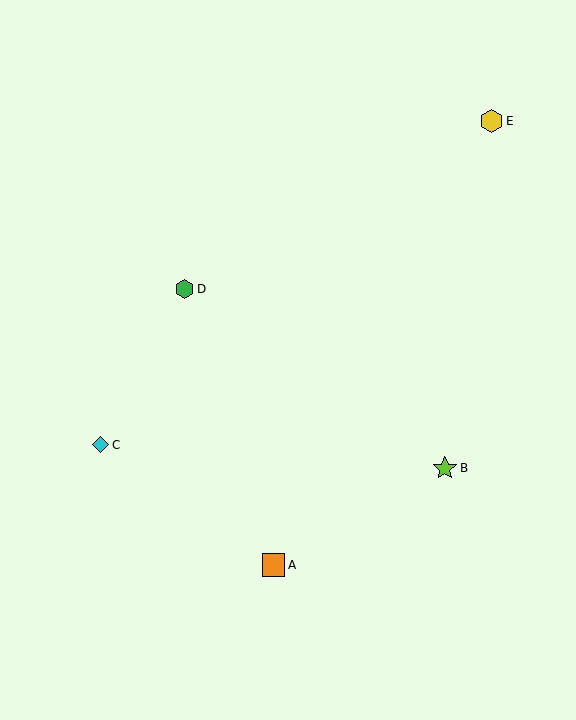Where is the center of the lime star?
The center of the lime star is at (445, 468).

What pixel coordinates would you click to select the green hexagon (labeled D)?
Click at (185, 289) to select the green hexagon D.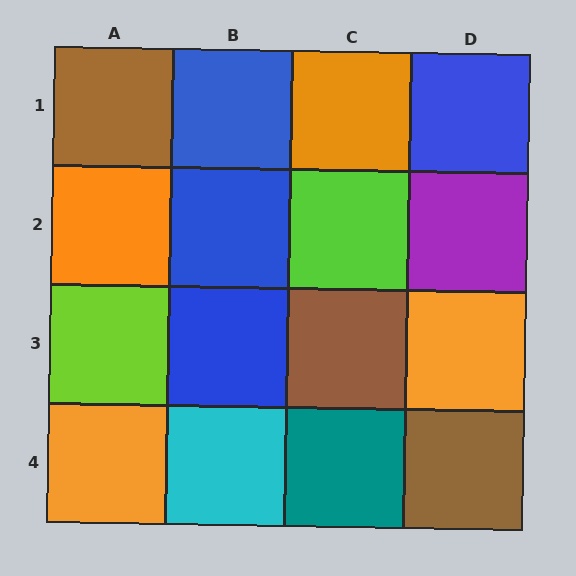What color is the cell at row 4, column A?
Orange.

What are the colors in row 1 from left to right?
Brown, blue, orange, blue.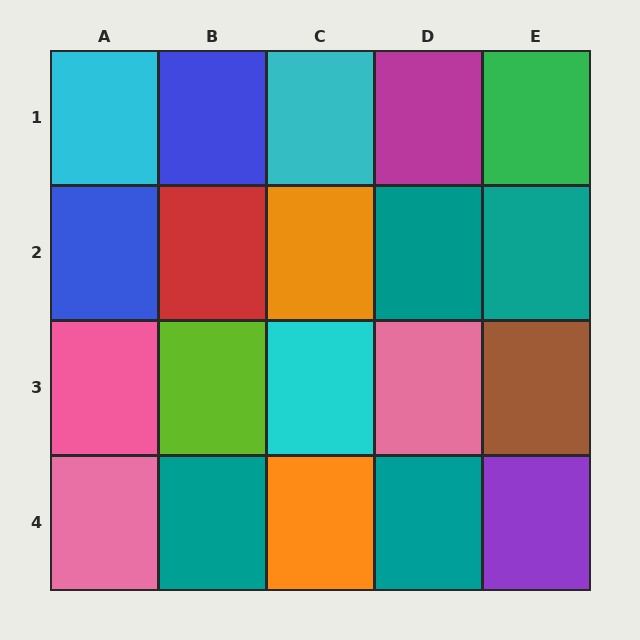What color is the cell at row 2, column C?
Orange.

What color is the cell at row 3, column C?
Cyan.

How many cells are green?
1 cell is green.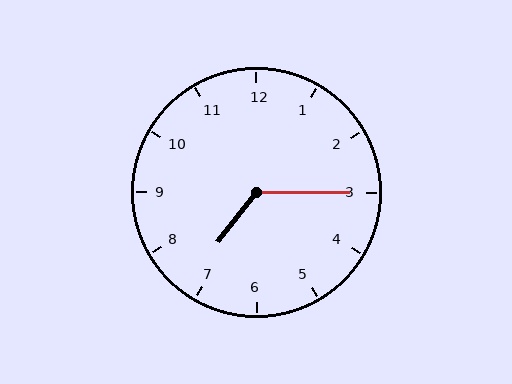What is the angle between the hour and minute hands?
Approximately 128 degrees.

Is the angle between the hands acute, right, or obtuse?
It is obtuse.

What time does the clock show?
7:15.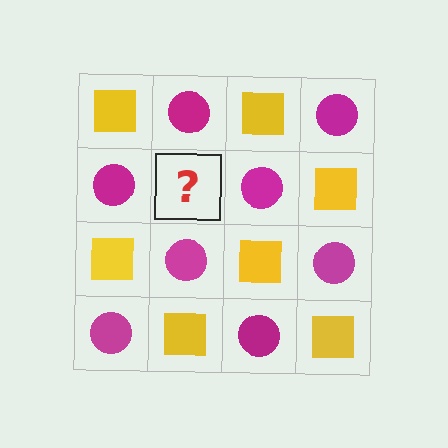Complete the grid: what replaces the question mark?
The question mark should be replaced with a yellow square.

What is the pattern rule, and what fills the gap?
The rule is that it alternates yellow square and magenta circle in a checkerboard pattern. The gap should be filled with a yellow square.